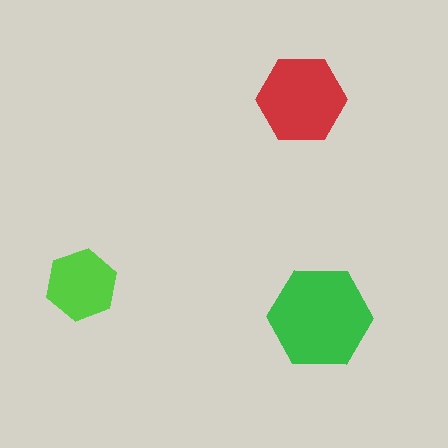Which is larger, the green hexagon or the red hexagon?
The green one.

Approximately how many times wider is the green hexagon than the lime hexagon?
About 1.5 times wider.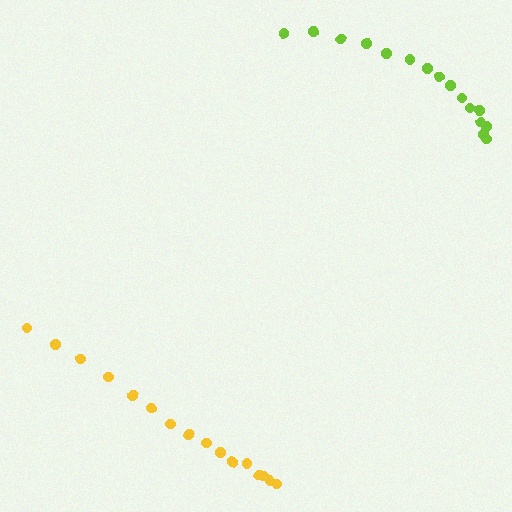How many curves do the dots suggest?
There are 2 distinct paths.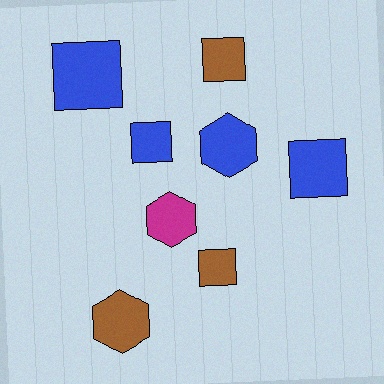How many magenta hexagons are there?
There is 1 magenta hexagon.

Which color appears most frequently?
Blue, with 4 objects.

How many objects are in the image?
There are 8 objects.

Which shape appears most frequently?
Square, with 5 objects.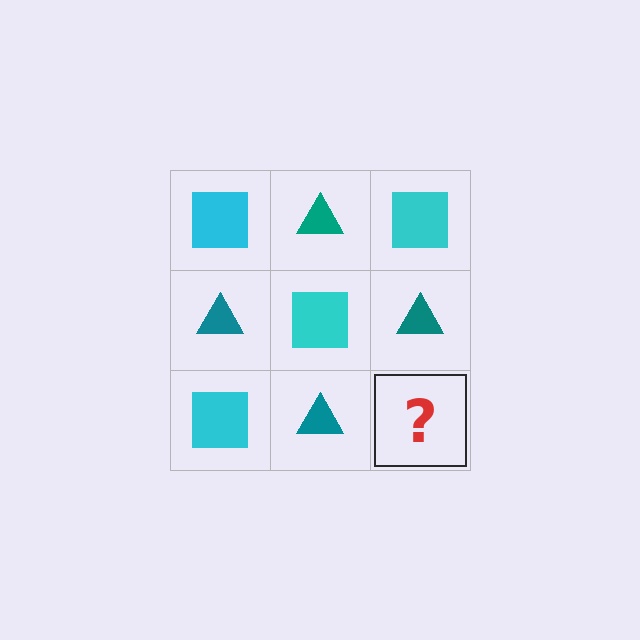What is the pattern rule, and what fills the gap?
The rule is that it alternates cyan square and teal triangle in a checkerboard pattern. The gap should be filled with a cyan square.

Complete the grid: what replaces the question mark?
The question mark should be replaced with a cyan square.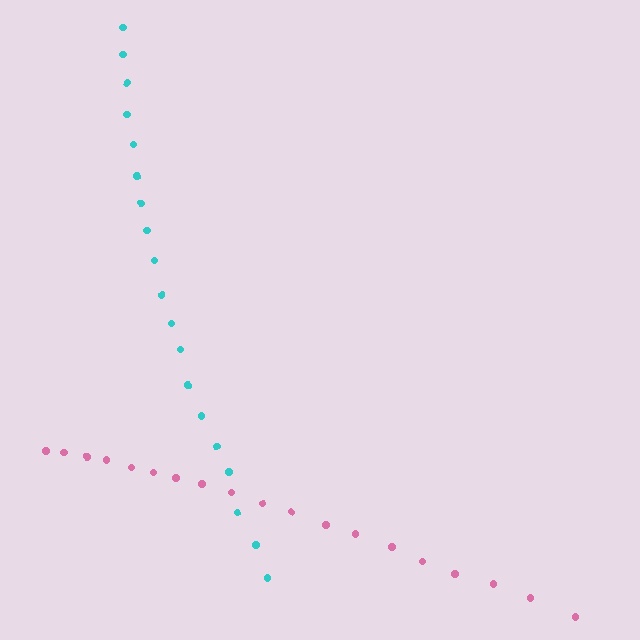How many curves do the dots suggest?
There are 2 distinct paths.